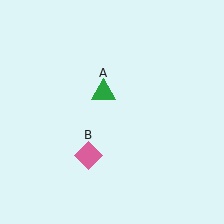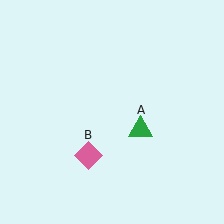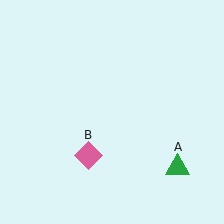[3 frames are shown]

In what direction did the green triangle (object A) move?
The green triangle (object A) moved down and to the right.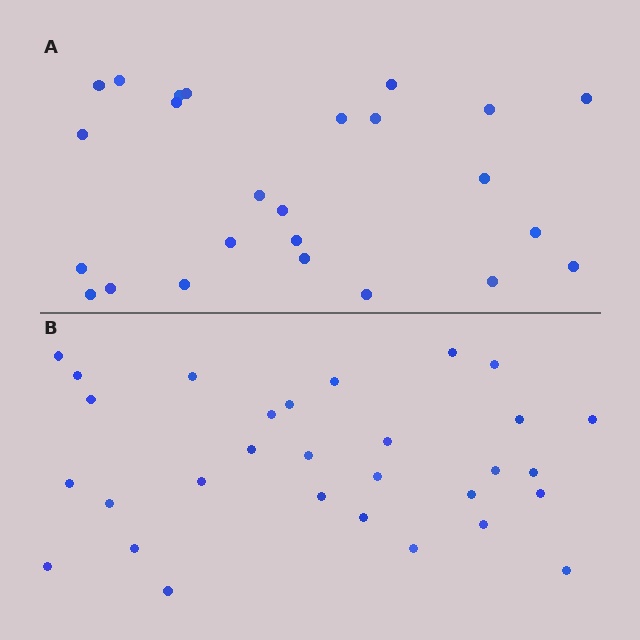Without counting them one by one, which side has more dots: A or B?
Region B (the bottom region) has more dots.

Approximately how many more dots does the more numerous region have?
Region B has about 5 more dots than region A.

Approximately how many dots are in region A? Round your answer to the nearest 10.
About 20 dots. (The exact count is 25, which rounds to 20.)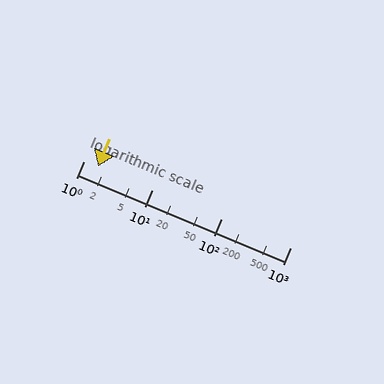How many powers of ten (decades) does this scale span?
The scale spans 3 decades, from 1 to 1000.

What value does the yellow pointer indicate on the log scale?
The pointer indicates approximately 1.6.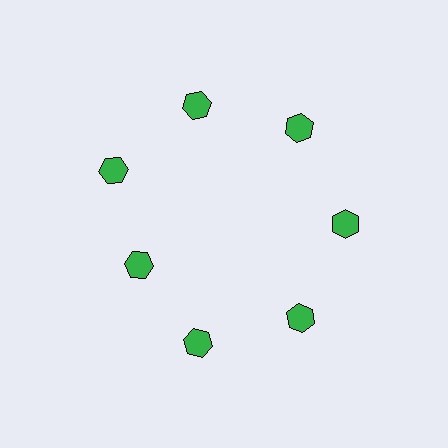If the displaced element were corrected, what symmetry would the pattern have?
It would have 7-fold rotational symmetry — the pattern would map onto itself every 51 degrees.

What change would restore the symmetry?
The symmetry would be restored by moving it outward, back onto the ring so that all 7 hexagons sit at equal angles and equal distance from the center.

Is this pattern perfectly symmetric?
No. The 7 green hexagons are arranged in a ring, but one element near the 8 o'clock position is pulled inward toward the center, breaking the 7-fold rotational symmetry.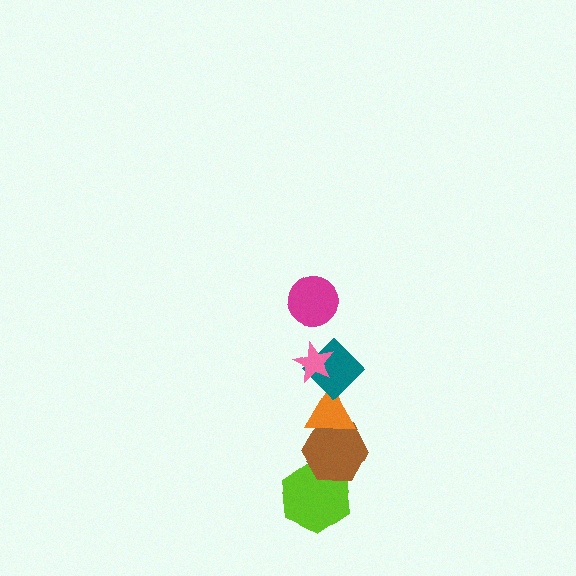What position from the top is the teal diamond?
The teal diamond is 3rd from the top.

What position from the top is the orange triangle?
The orange triangle is 4th from the top.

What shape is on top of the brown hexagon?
The orange triangle is on top of the brown hexagon.